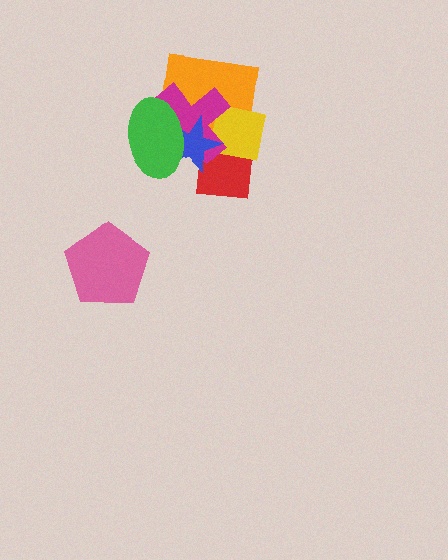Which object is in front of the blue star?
The green ellipse is in front of the blue star.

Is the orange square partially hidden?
Yes, it is partially covered by another shape.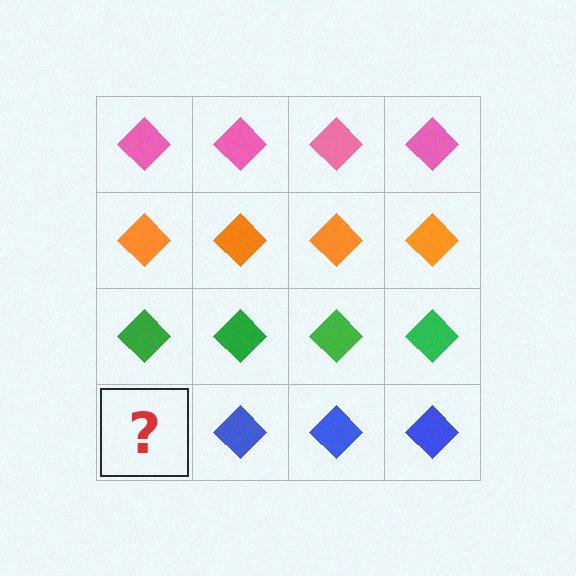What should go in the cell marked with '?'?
The missing cell should contain a blue diamond.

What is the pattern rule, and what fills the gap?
The rule is that each row has a consistent color. The gap should be filled with a blue diamond.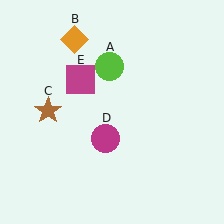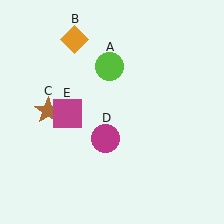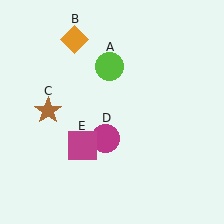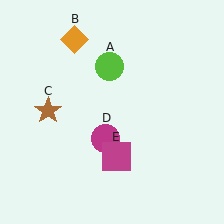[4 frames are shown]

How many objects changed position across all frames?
1 object changed position: magenta square (object E).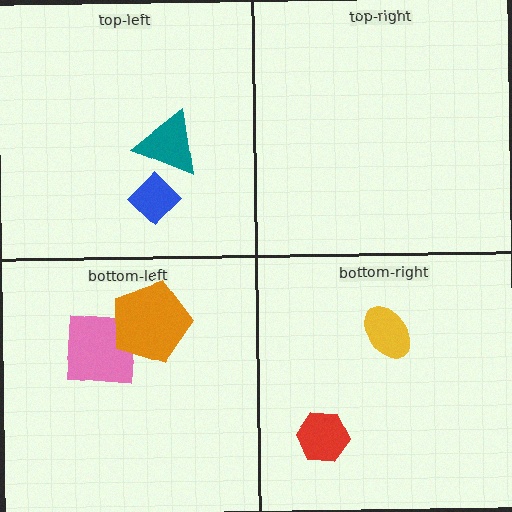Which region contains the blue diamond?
The top-left region.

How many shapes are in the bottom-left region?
2.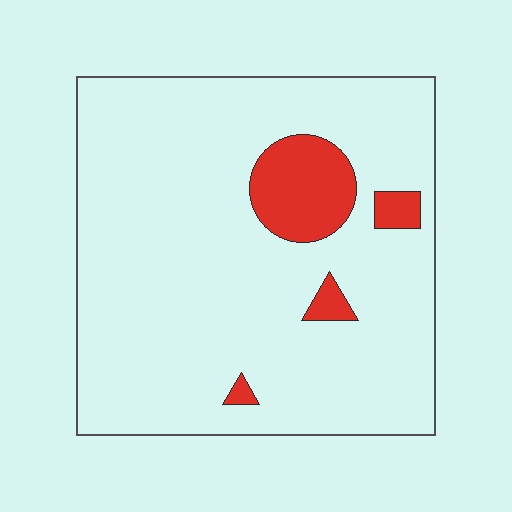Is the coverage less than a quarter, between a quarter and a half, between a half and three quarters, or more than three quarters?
Less than a quarter.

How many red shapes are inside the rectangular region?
4.